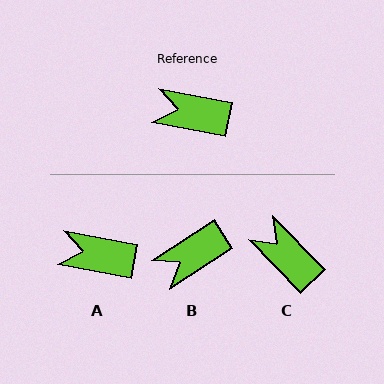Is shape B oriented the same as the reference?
No, it is off by about 43 degrees.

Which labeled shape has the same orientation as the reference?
A.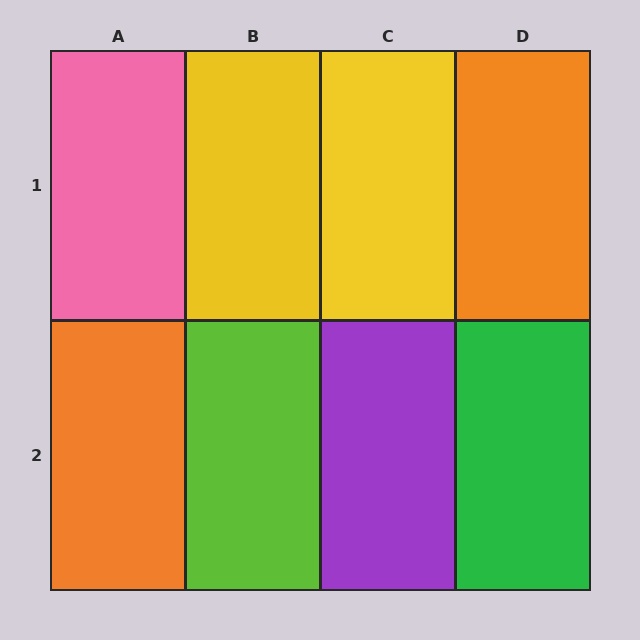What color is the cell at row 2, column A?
Orange.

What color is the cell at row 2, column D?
Green.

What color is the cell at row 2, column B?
Lime.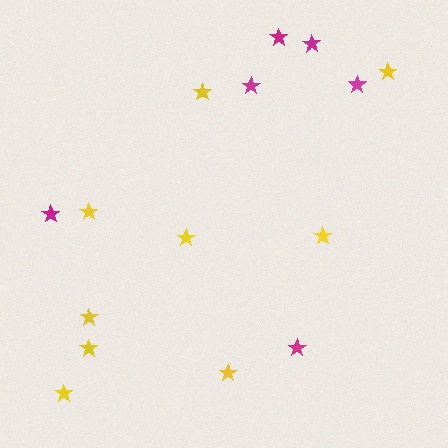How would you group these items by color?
There are 2 groups: one group of magenta stars (6) and one group of yellow stars (9).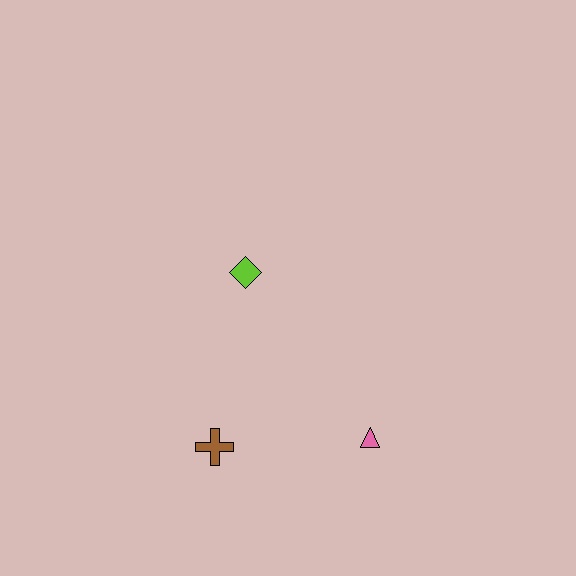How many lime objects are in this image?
There is 1 lime object.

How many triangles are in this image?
There is 1 triangle.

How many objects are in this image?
There are 3 objects.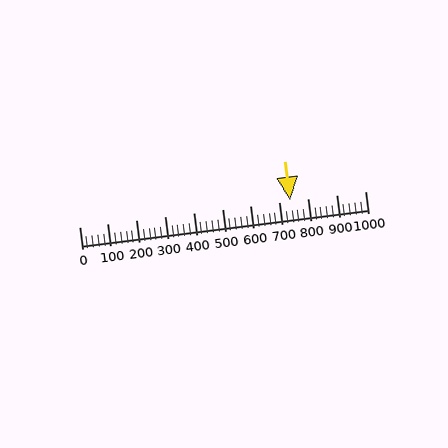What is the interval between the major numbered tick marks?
The major tick marks are spaced 100 units apart.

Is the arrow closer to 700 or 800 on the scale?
The arrow is closer to 700.